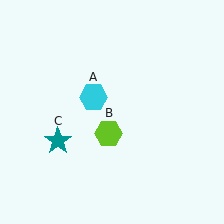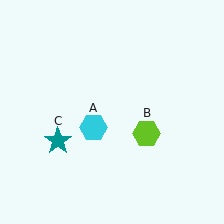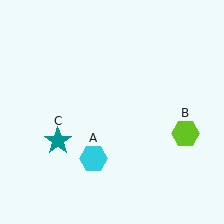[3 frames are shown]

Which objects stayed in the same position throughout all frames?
Teal star (object C) remained stationary.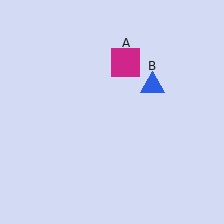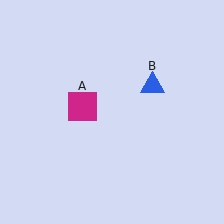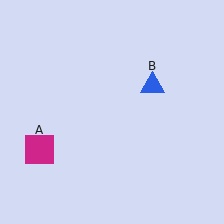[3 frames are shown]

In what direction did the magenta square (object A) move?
The magenta square (object A) moved down and to the left.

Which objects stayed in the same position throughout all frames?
Blue triangle (object B) remained stationary.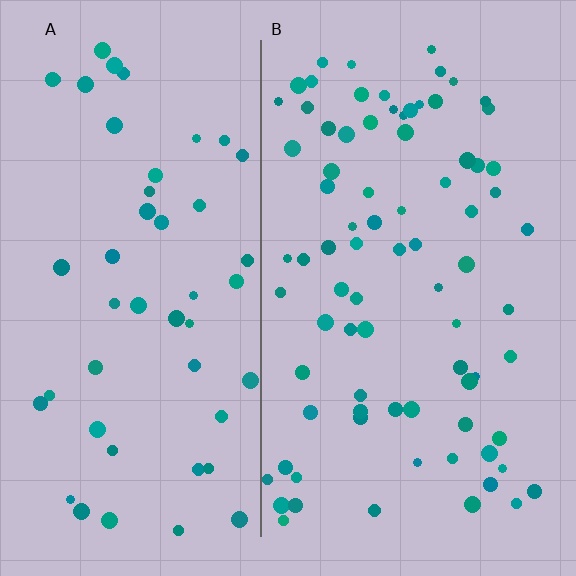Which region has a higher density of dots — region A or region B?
B (the right).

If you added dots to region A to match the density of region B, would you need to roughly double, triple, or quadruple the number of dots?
Approximately double.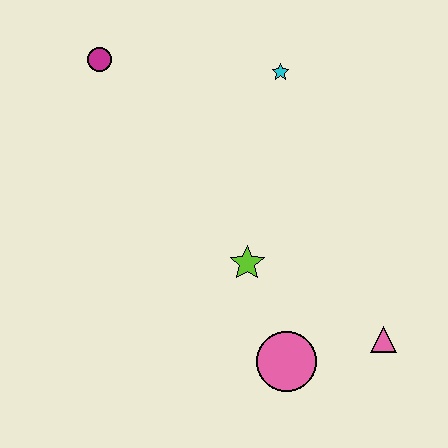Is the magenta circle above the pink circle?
Yes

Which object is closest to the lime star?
The pink circle is closest to the lime star.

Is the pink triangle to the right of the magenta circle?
Yes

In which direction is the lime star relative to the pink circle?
The lime star is above the pink circle.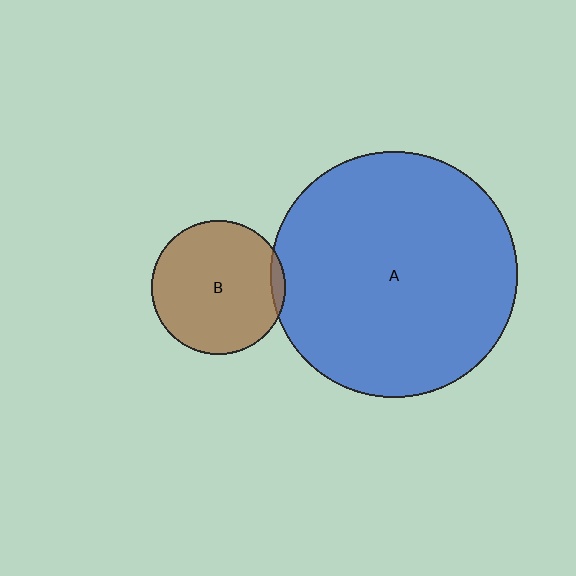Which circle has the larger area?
Circle A (blue).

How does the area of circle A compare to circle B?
Approximately 3.4 times.